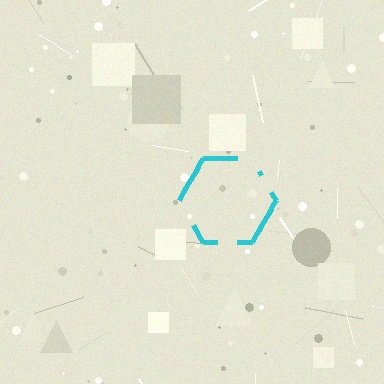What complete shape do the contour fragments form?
The contour fragments form a hexagon.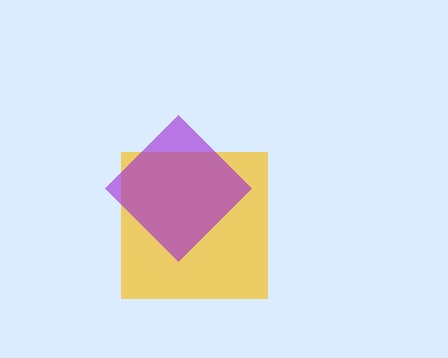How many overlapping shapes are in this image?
There are 2 overlapping shapes in the image.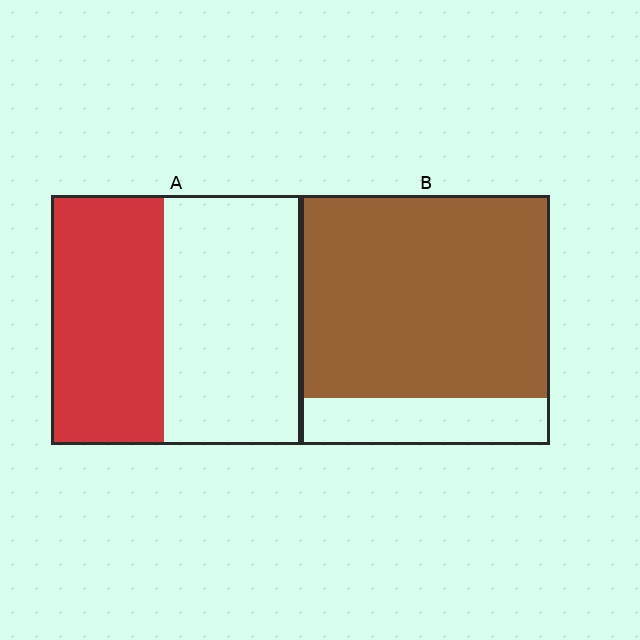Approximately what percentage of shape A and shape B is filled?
A is approximately 45% and B is approximately 80%.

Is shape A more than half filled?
No.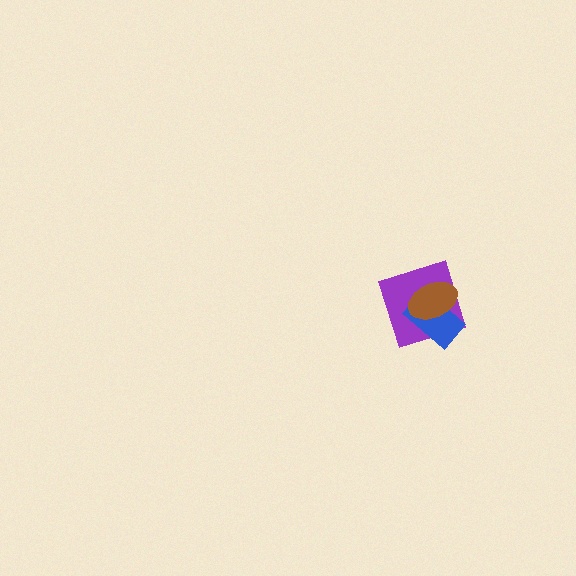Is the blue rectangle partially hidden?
Yes, it is partially covered by another shape.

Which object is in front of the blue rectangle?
The brown ellipse is in front of the blue rectangle.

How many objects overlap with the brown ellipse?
2 objects overlap with the brown ellipse.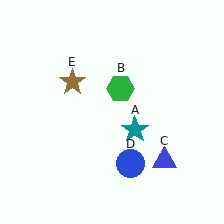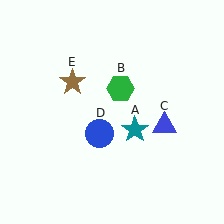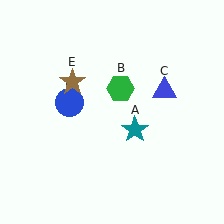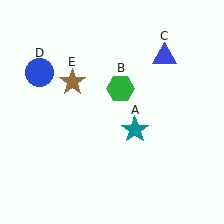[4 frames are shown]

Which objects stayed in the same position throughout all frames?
Teal star (object A) and green hexagon (object B) and brown star (object E) remained stationary.